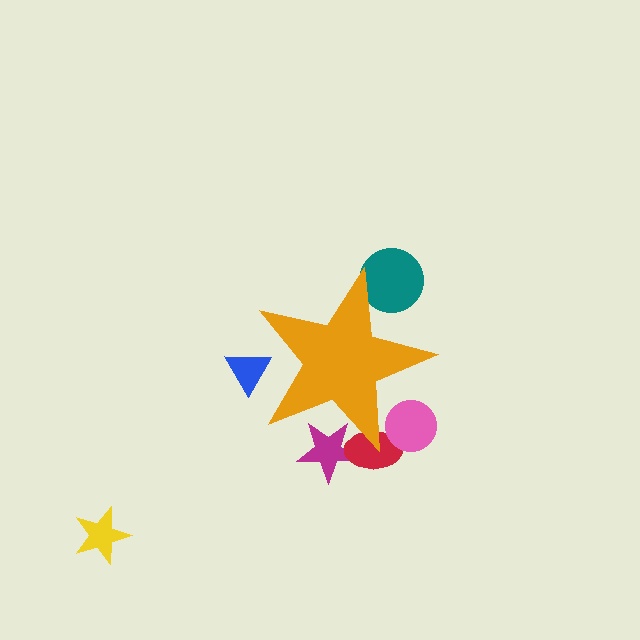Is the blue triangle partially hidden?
Yes, the blue triangle is partially hidden behind the orange star.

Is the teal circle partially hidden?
Yes, the teal circle is partially hidden behind the orange star.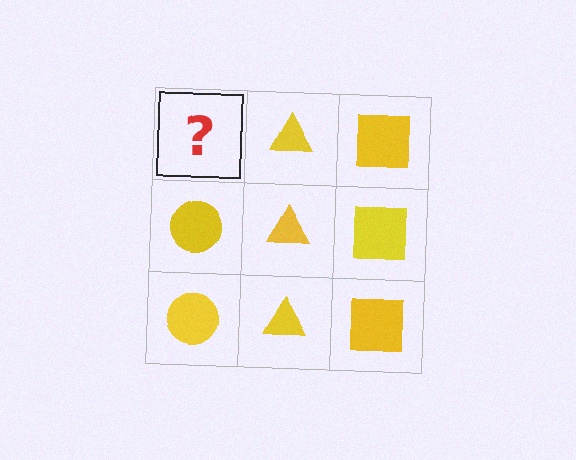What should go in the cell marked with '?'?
The missing cell should contain a yellow circle.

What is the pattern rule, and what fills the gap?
The rule is that each column has a consistent shape. The gap should be filled with a yellow circle.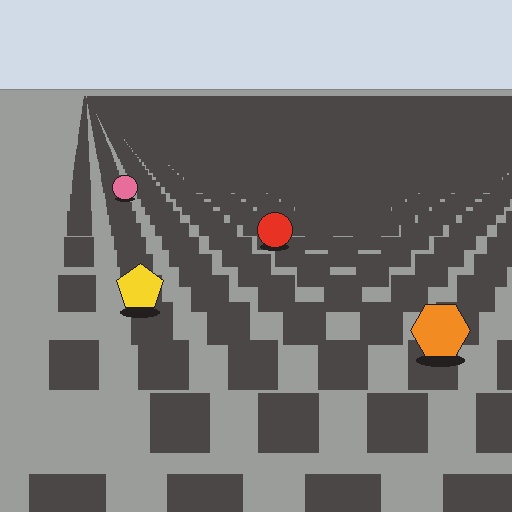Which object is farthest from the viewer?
The pink circle is farthest from the viewer. It appears smaller and the ground texture around it is denser.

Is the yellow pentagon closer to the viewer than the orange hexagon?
No. The orange hexagon is closer — you can tell from the texture gradient: the ground texture is coarser near it.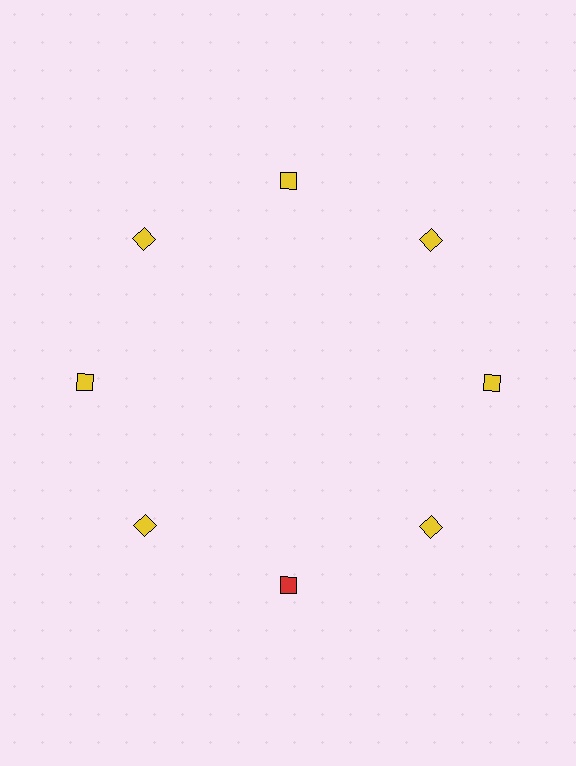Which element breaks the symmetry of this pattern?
The red square at roughly the 6 o'clock position breaks the symmetry. All other shapes are yellow squares.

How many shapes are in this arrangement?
There are 8 shapes arranged in a ring pattern.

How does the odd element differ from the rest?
It has a different color: red instead of yellow.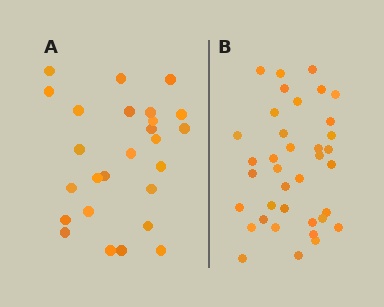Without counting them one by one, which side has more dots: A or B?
Region B (the right region) has more dots.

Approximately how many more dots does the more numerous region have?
Region B has roughly 12 or so more dots than region A.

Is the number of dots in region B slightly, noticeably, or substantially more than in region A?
Region B has noticeably more, but not dramatically so. The ratio is roughly 1.4 to 1.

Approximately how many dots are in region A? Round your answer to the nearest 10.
About 30 dots. (The exact count is 26, which rounds to 30.)